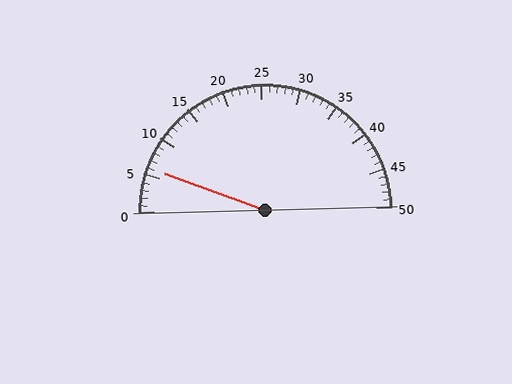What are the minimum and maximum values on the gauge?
The gauge ranges from 0 to 50.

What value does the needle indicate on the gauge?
The needle indicates approximately 6.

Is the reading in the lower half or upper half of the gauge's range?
The reading is in the lower half of the range (0 to 50).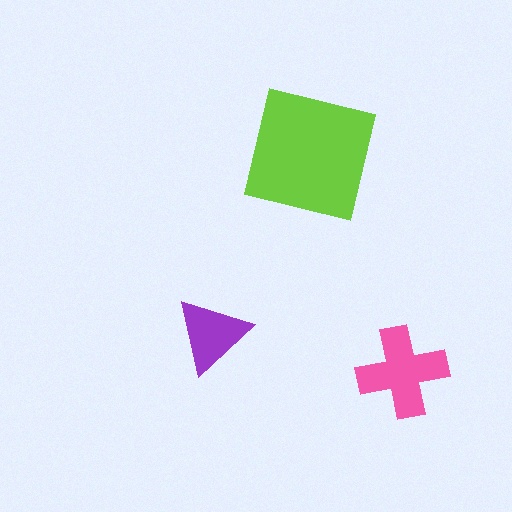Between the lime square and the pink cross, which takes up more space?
The lime square.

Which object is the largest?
The lime square.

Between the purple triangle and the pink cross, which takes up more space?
The pink cross.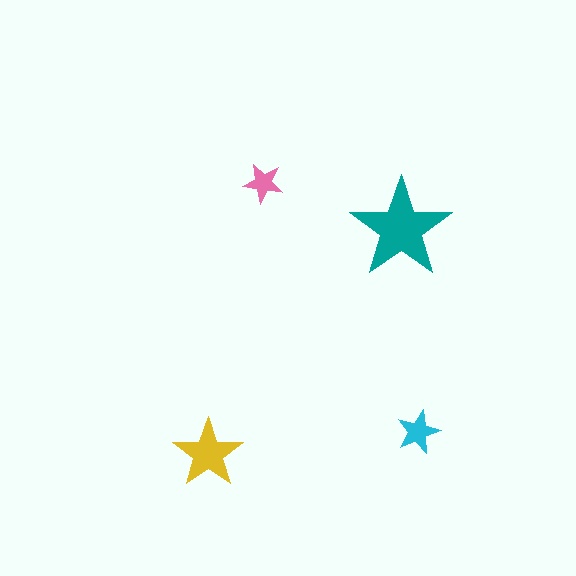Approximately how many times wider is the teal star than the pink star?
About 2.5 times wider.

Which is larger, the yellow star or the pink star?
The yellow one.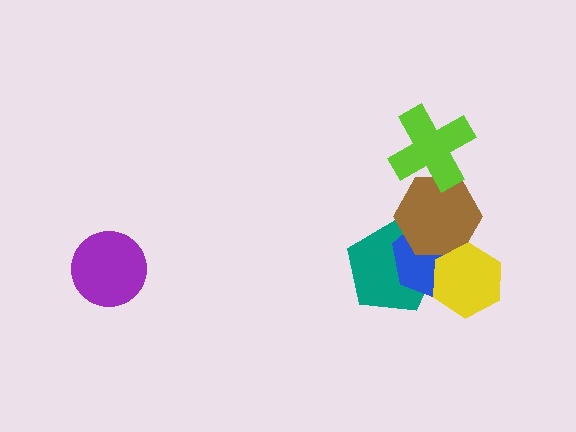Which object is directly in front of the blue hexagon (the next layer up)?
The brown hexagon is directly in front of the blue hexagon.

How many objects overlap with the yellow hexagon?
3 objects overlap with the yellow hexagon.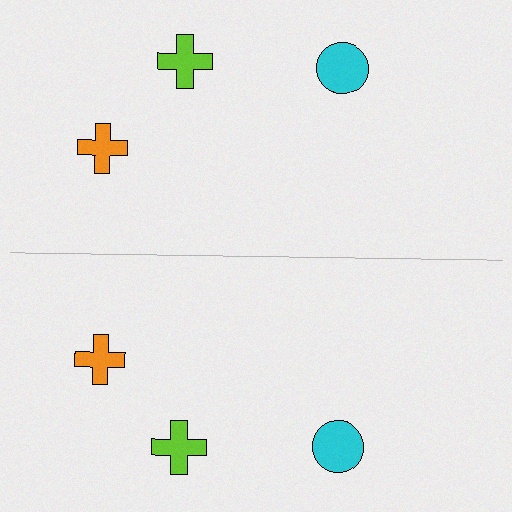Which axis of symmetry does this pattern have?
The pattern has a horizontal axis of symmetry running through the center of the image.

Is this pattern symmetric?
Yes, this pattern has bilateral (reflection) symmetry.